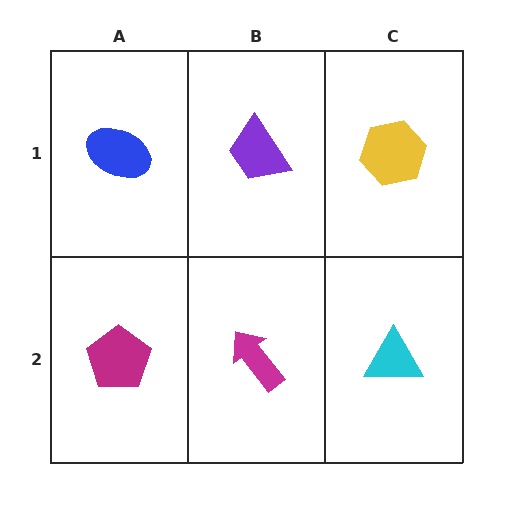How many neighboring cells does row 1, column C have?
2.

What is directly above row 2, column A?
A blue ellipse.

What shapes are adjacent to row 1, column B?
A magenta arrow (row 2, column B), a blue ellipse (row 1, column A), a yellow hexagon (row 1, column C).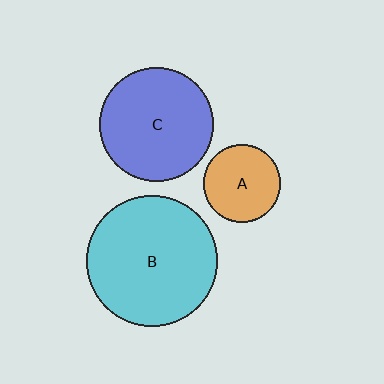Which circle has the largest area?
Circle B (cyan).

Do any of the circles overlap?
No, none of the circles overlap.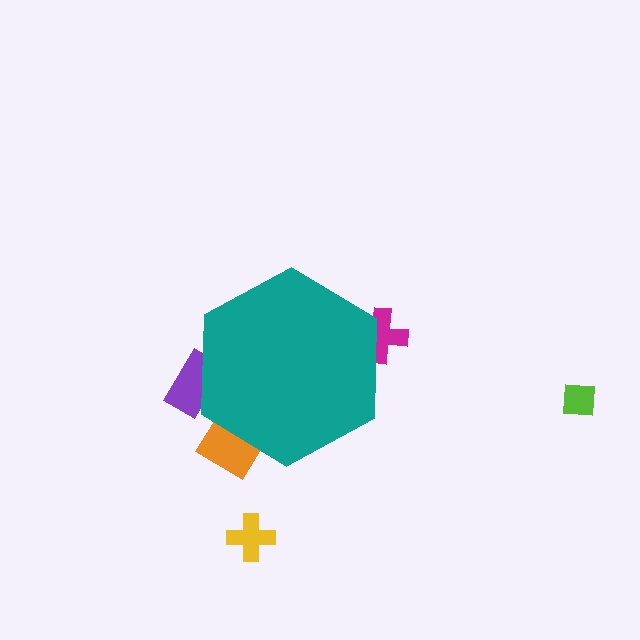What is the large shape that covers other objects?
A teal hexagon.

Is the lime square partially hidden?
No, the lime square is fully visible.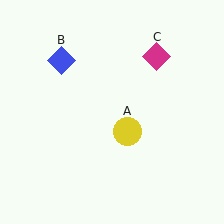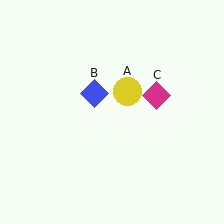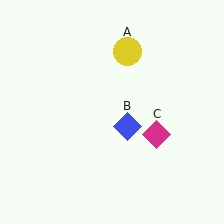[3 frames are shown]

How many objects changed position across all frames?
3 objects changed position: yellow circle (object A), blue diamond (object B), magenta diamond (object C).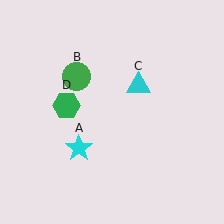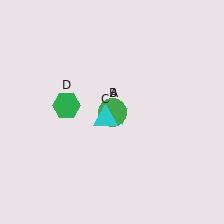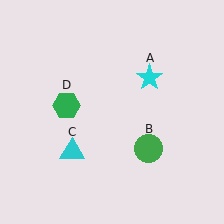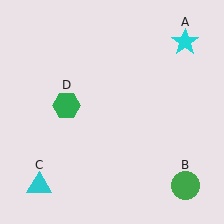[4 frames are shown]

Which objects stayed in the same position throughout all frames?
Green hexagon (object D) remained stationary.